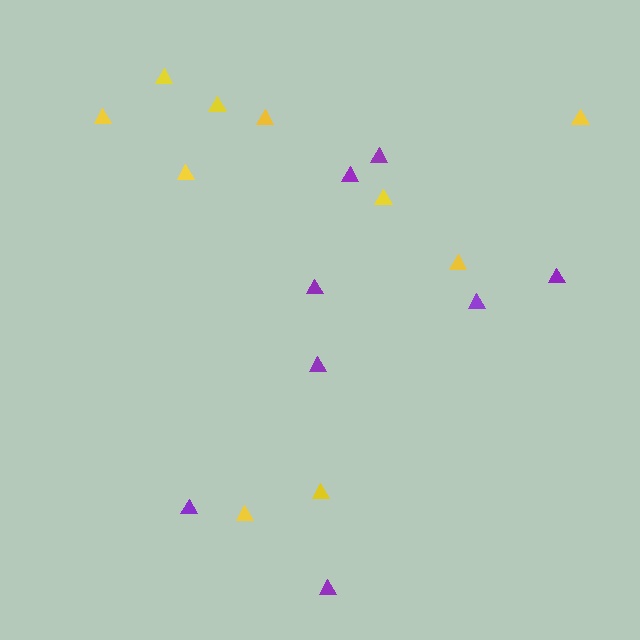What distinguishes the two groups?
There are 2 groups: one group of purple triangles (8) and one group of yellow triangles (10).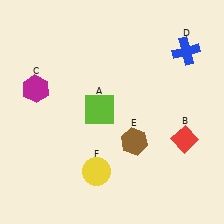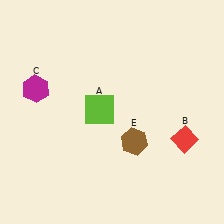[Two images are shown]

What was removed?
The blue cross (D), the yellow circle (F) were removed in Image 2.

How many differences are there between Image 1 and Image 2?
There are 2 differences between the two images.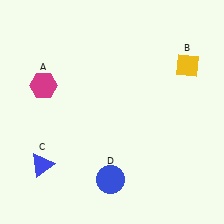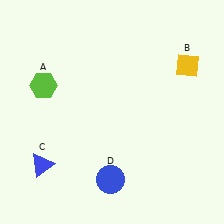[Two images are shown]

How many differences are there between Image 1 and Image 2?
There is 1 difference between the two images.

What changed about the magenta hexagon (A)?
In Image 1, A is magenta. In Image 2, it changed to lime.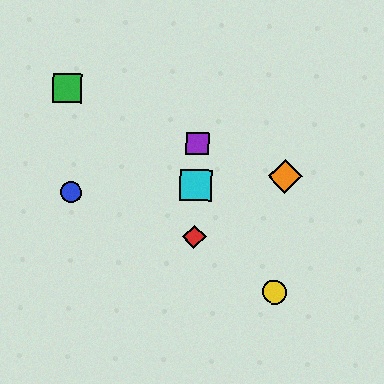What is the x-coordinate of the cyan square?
The cyan square is at x≈196.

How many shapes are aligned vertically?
3 shapes (the red diamond, the purple square, the cyan square) are aligned vertically.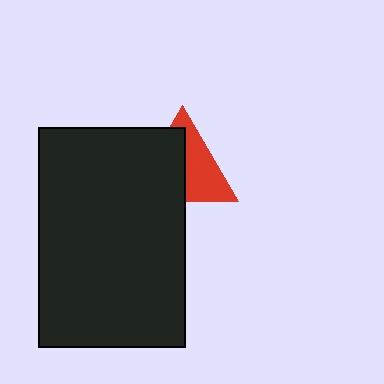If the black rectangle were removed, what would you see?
You would see the complete red triangle.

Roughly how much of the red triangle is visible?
About half of it is visible (roughly 49%).